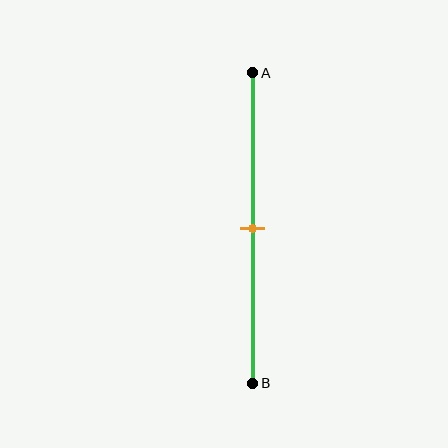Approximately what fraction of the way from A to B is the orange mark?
The orange mark is approximately 50% of the way from A to B.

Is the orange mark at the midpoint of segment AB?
Yes, the mark is approximately at the midpoint.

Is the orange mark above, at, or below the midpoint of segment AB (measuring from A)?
The orange mark is approximately at the midpoint of segment AB.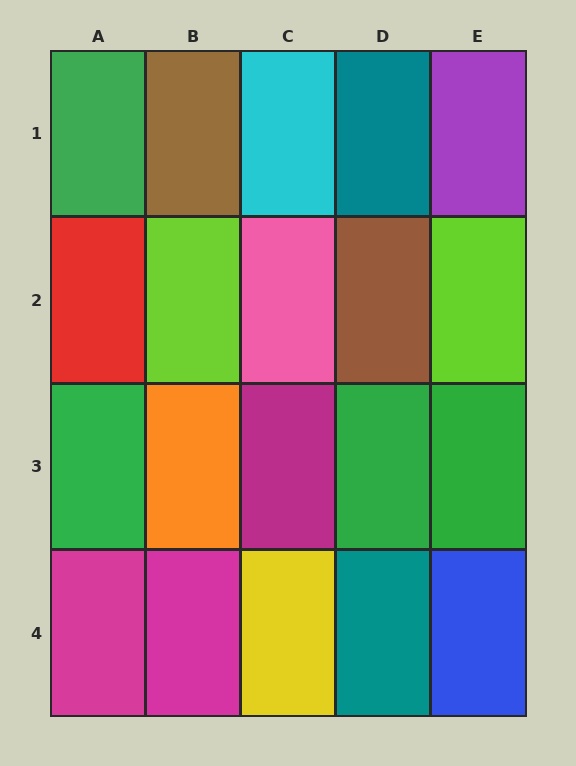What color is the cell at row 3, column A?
Green.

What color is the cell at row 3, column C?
Magenta.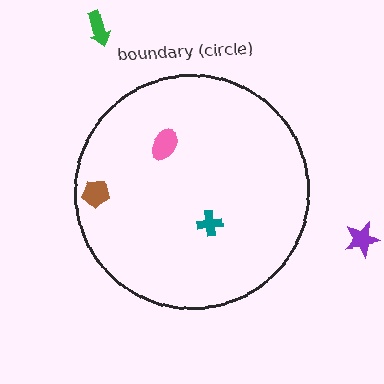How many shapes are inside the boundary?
3 inside, 2 outside.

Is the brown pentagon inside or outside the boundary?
Inside.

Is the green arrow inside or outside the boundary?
Outside.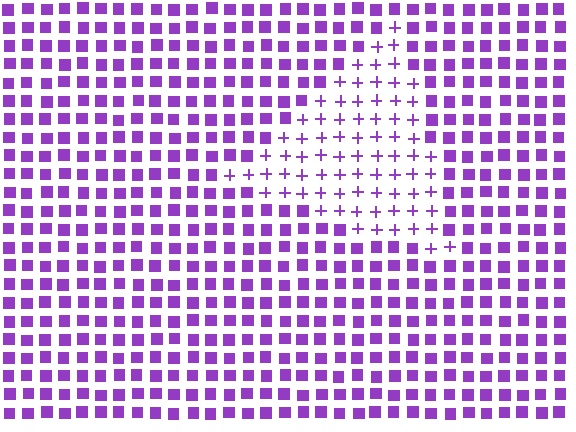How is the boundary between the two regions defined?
The boundary is defined by a change in element shape: plus signs inside vs. squares outside. All elements share the same color and spacing.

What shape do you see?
I see a triangle.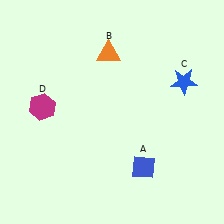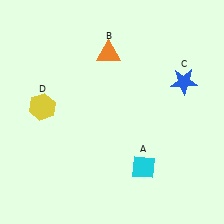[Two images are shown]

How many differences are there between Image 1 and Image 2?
There are 2 differences between the two images.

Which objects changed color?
A changed from blue to cyan. D changed from magenta to yellow.